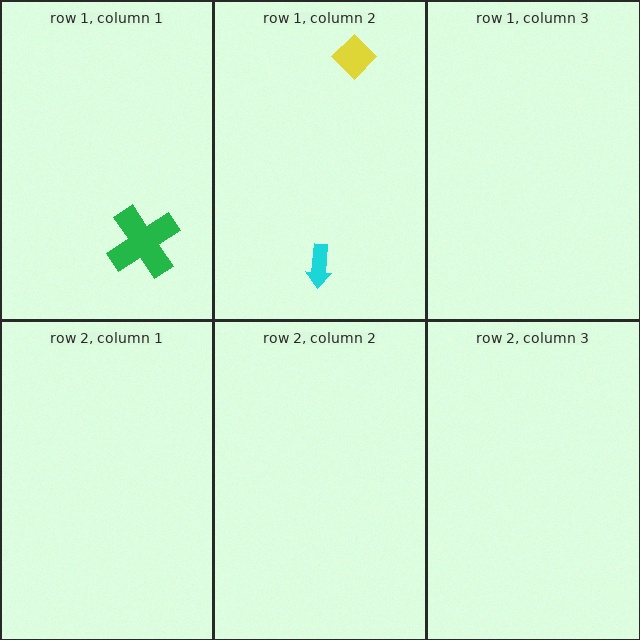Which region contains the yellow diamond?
The row 1, column 2 region.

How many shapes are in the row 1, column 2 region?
2.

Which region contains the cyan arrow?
The row 1, column 2 region.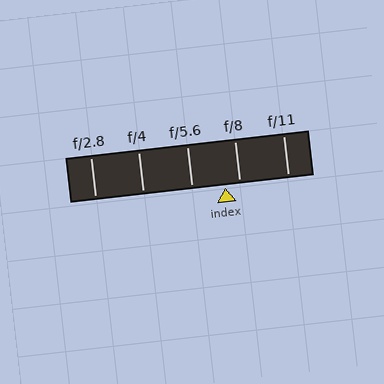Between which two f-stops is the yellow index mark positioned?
The index mark is between f/5.6 and f/8.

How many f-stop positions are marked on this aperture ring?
There are 5 f-stop positions marked.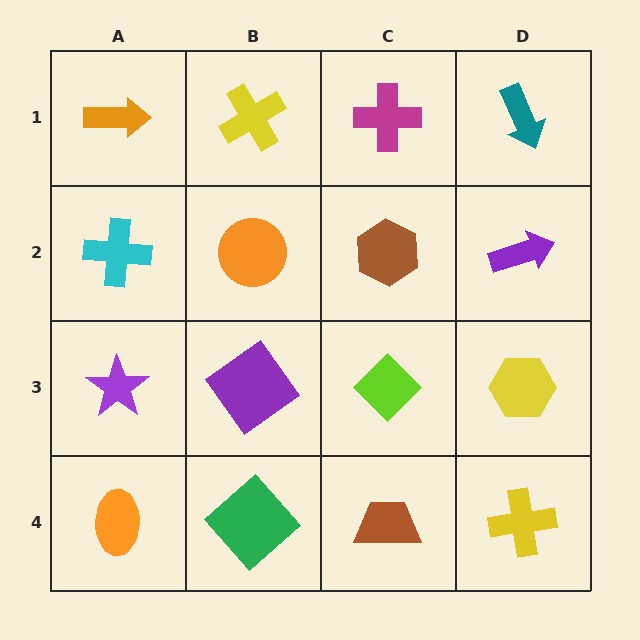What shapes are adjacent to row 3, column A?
A cyan cross (row 2, column A), an orange ellipse (row 4, column A), a purple diamond (row 3, column B).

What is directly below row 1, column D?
A purple arrow.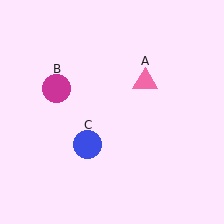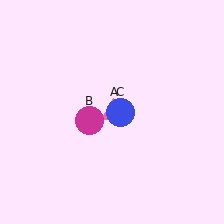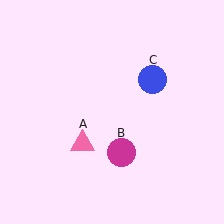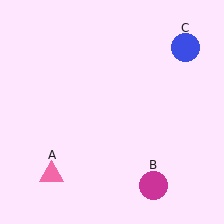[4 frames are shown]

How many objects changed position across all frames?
3 objects changed position: pink triangle (object A), magenta circle (object B), blue circle (object C).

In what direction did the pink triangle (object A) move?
The pink triangle (object A) moved down and to the left.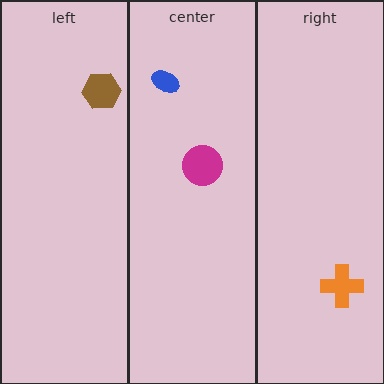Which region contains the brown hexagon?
The left region.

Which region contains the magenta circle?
The center region.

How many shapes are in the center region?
2.